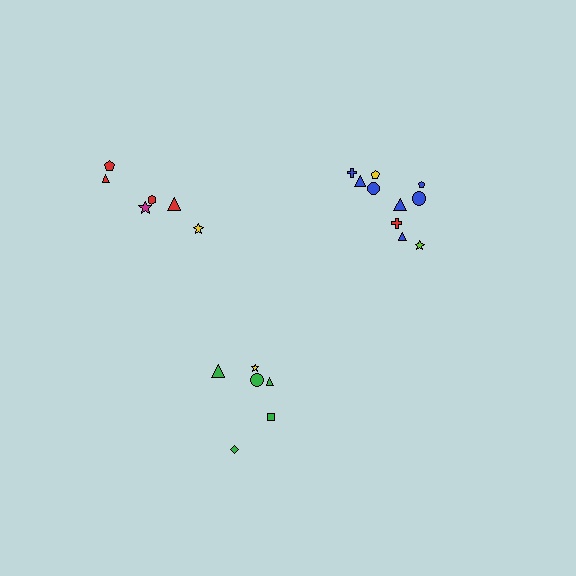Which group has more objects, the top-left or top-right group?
The top-right group.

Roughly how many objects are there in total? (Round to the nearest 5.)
Roughly 20 objects in total.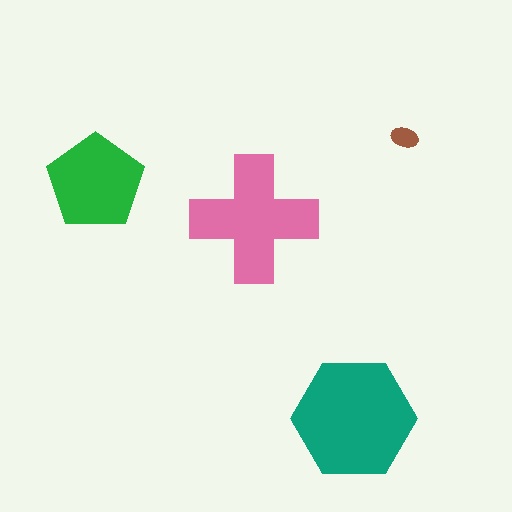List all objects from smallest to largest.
The brown ellipse, the green pentagon, the pink cross, the teal hexagon.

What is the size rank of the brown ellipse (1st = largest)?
4th.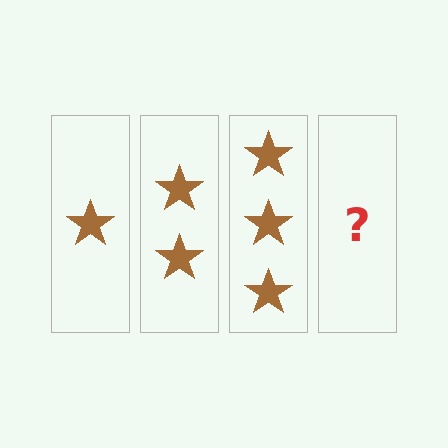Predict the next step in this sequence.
The next step is 4 stars.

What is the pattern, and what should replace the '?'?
The pattern is that each step adds one more star. The '?' should be 4 stars.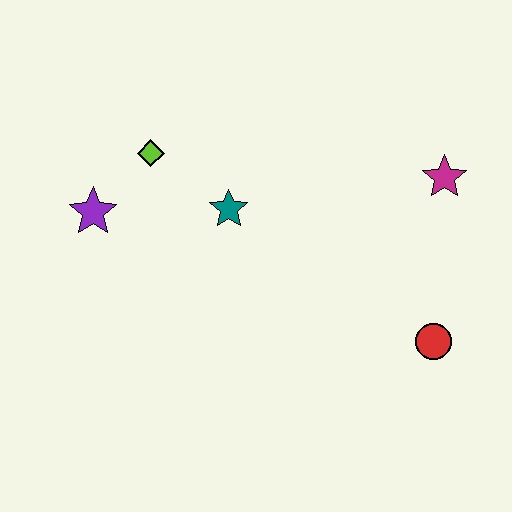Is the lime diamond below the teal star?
No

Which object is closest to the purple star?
The lime diamond is closest to the purple star.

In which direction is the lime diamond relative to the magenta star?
The lime diamond is to the left of the magenta star.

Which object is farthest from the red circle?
The purple star is farthest from the red circle.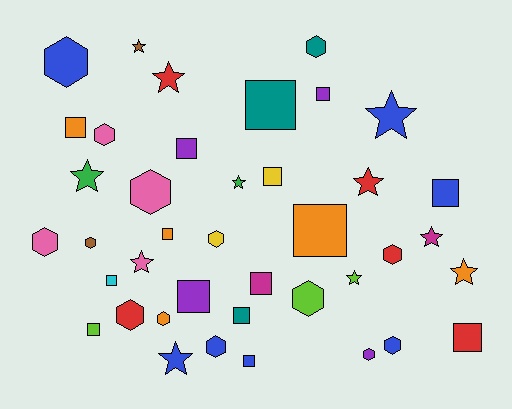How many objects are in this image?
There are 40 objects.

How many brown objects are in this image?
There are 2 brown objects.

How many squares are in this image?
There are 15 squares.